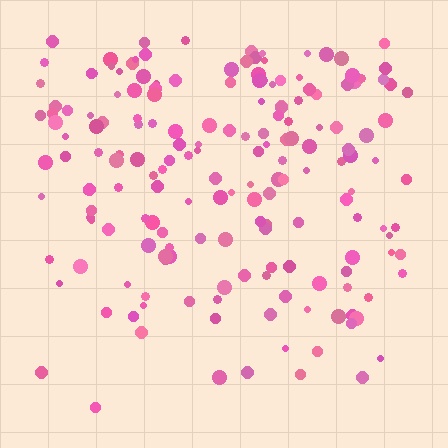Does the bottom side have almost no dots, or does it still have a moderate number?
Still a moderate number, just noticeably fewer than the top.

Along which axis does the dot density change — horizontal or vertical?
Vertical.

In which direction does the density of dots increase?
From bottom to top, with the top side densest.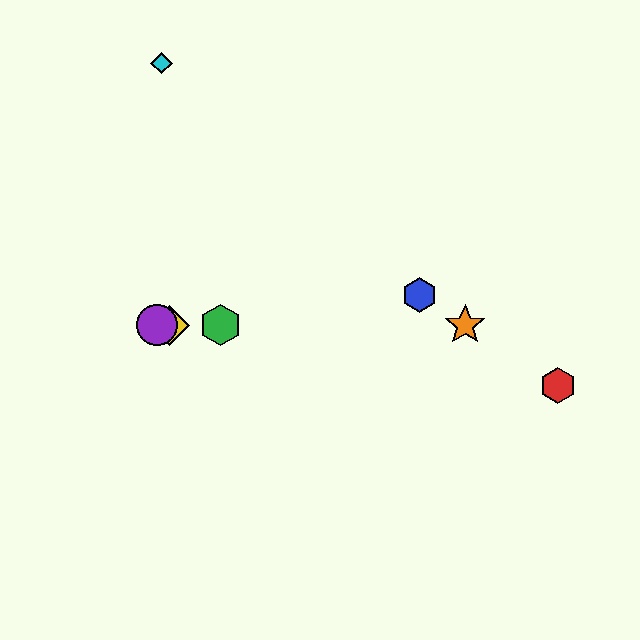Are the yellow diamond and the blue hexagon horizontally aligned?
No, the yellow diamond is at y≈325 and the blue hexagon is at y≈295.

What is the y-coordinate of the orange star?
The orange star is at y≈325.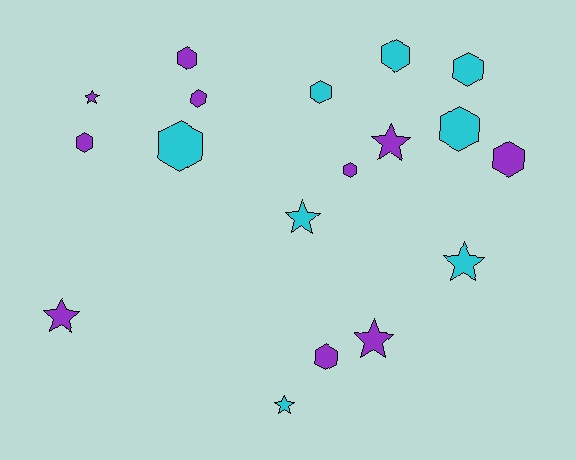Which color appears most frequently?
Purple, with 10 objects.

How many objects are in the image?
There are 18 objects.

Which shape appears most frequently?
Hexagon, with 11 objects.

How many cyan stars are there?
There are 3 cyan stars.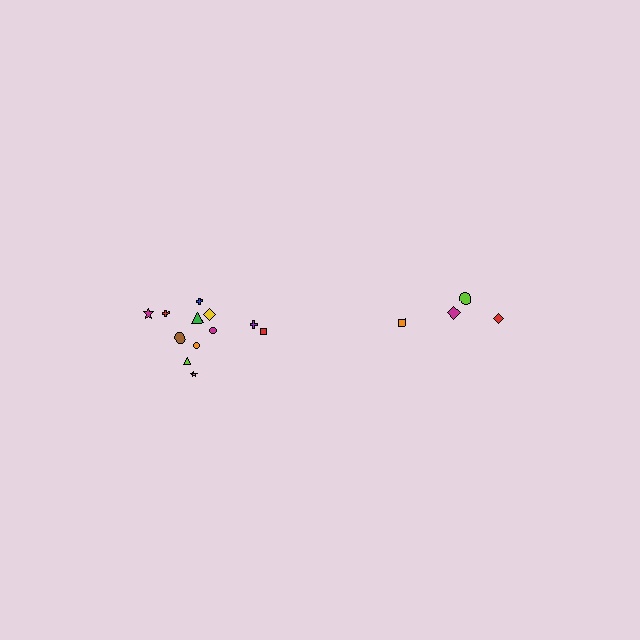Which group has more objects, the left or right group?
The left group.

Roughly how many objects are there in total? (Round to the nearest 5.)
Roughly 15 objects in total.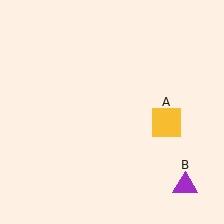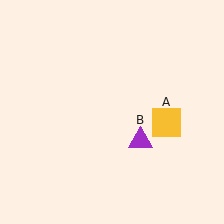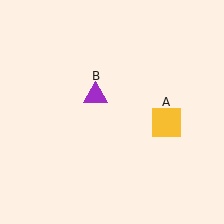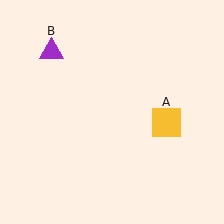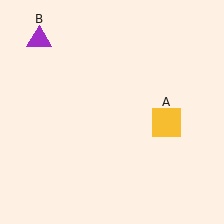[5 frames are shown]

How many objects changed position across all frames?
1 object changed position: purple triangle (object B).